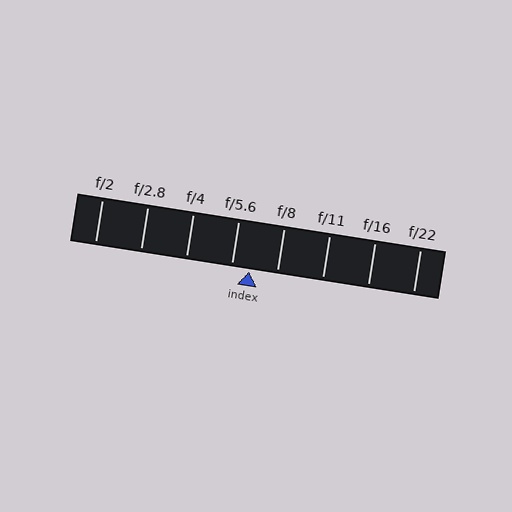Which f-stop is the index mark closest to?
The index mark is closest to f/5.6.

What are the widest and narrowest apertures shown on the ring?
The widest aperture shown is f/2 and the narrowest is f/22.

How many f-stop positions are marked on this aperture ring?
There are 8 f-stop positions marked.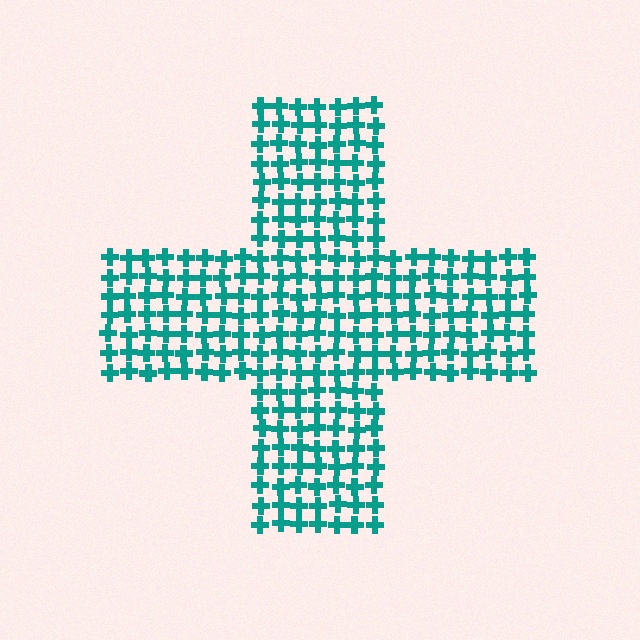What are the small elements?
The small elements are crosses.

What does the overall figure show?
The overall figure shows a cross.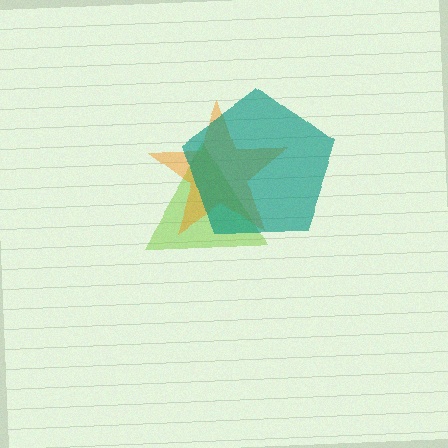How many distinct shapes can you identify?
There are 3 distinct shapes: a lime triangle, an orange star, a teal pentagon.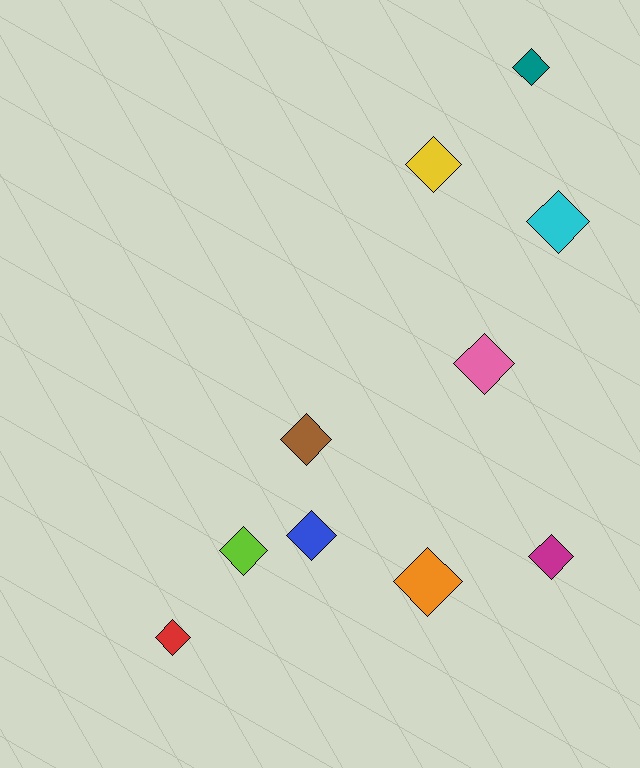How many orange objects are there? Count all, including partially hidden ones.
There is 1 orange object.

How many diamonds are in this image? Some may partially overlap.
There are 10 diamonds.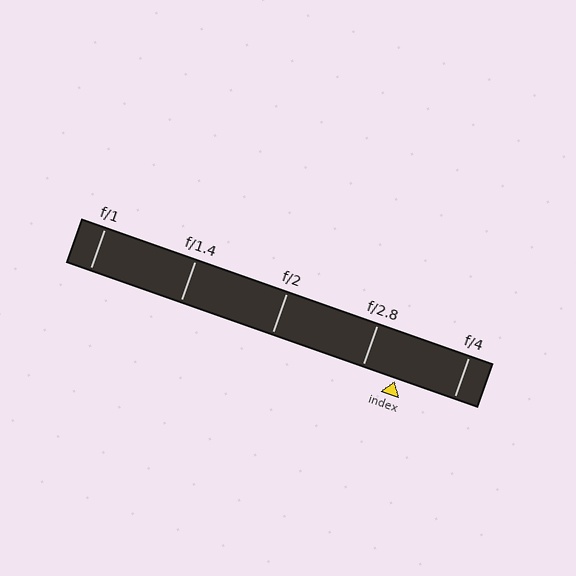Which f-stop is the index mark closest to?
The index mark is closest to f/2.8.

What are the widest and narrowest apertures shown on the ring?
The widest aperture shown is f/1 and the narrowest is f/4.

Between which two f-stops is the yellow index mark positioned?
The index mark is between f/2.8 and f/4.